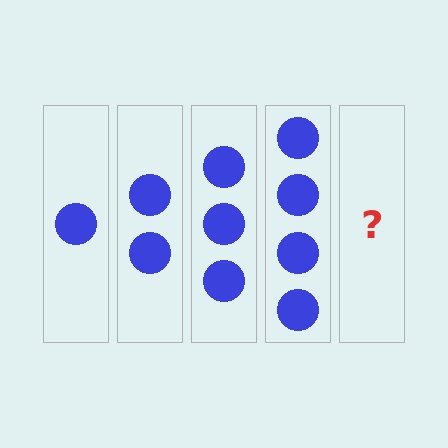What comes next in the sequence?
The next element should be 5 circles.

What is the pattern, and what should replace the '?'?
The pattern is that each step adds one more circle. The '?' should be 5 circles.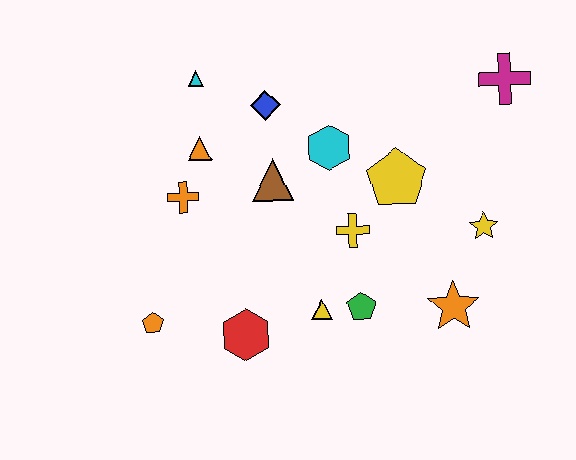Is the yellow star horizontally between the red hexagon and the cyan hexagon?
No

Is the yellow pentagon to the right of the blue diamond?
Yes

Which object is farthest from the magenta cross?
The orange pentagon is farthest from the magenta cross.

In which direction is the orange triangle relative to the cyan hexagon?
The orange triangle is to the left of the cyan hexagon.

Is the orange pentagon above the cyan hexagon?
No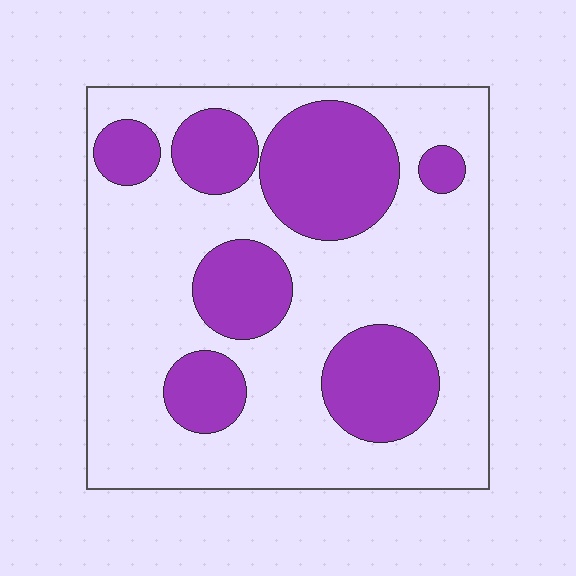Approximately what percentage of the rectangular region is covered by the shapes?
Approximately 30%.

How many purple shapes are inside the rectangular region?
7.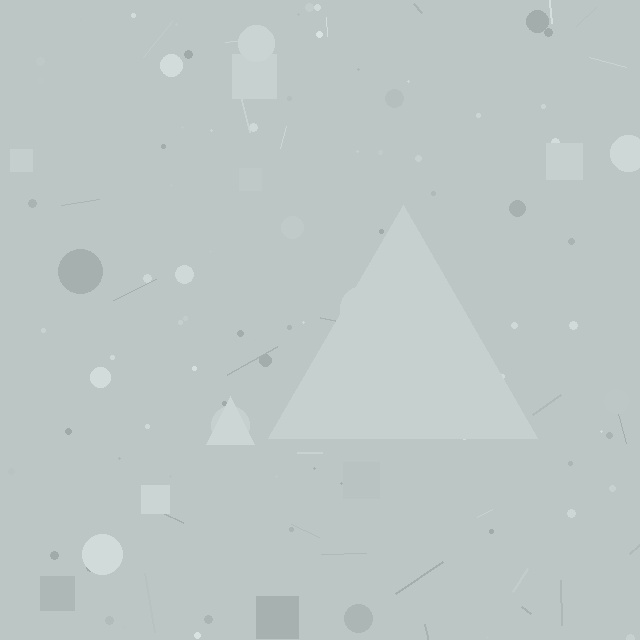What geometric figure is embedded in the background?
A triangle is embedded in the background.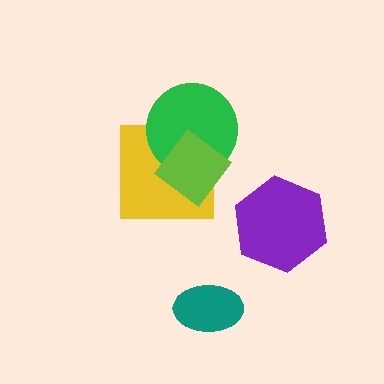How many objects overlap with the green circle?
2 objects overlap with the green circle.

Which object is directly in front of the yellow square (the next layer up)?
The green circle is directly in front of the yellow square.